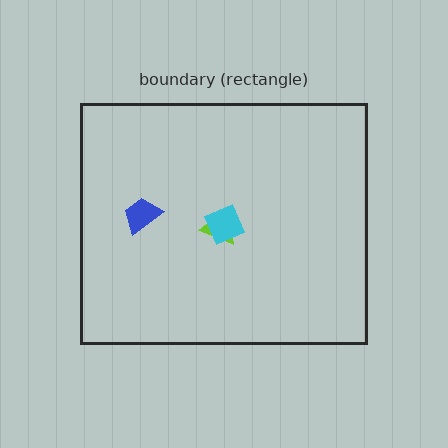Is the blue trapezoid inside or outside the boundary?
Inside.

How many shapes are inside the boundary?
3 inside, 0 outside.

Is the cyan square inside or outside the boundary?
Inside.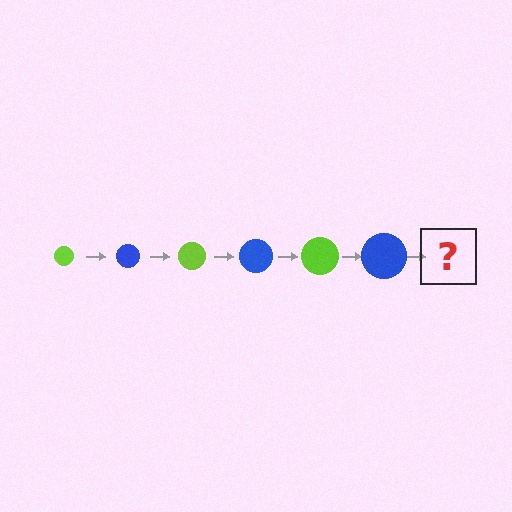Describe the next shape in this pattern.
It should be a lime circle, larger than the previous one.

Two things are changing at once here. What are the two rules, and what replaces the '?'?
The two rules are that the circle grows larger each step and the color cycles through lime and blue. The '?' should be a lime circle, larger than the previous one.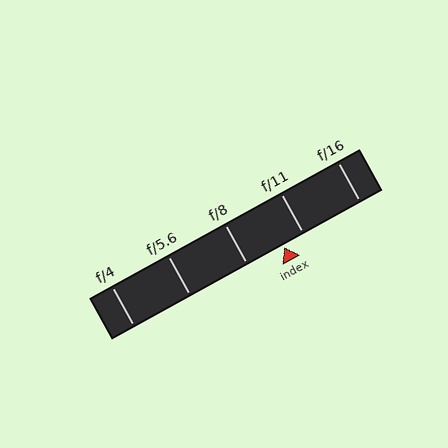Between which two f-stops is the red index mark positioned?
The index mark is between f/8 and f/11.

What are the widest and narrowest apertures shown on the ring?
The widest aperture shown is f/4 and the narrowest is f/16.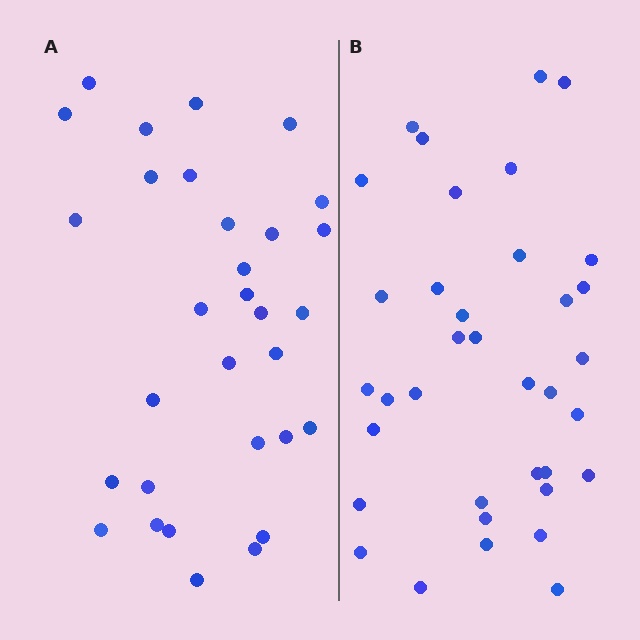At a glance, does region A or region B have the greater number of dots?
Region B (the right region) has more dots.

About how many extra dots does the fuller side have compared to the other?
Region B has about 5 more dots than region A.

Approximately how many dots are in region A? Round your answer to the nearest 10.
About 30 dots. (The exact count is 31, which rounds to 30.)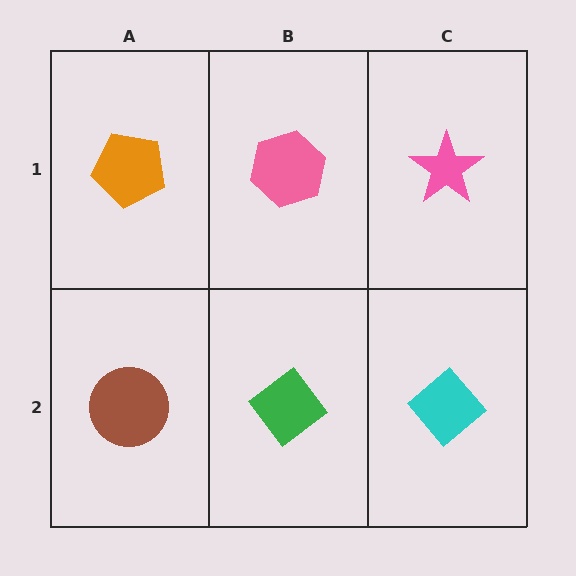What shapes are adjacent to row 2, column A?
An orange pentagon (row 1, column A), a green diamond (row 2, column B).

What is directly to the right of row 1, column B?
A pink star.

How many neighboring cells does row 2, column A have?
2.